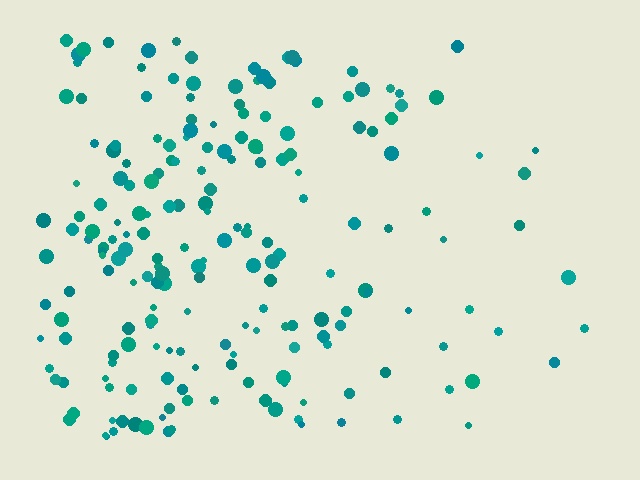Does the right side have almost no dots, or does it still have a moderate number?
Still a moderate number, just noticeably fewer than the left.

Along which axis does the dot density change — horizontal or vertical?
Horizontal.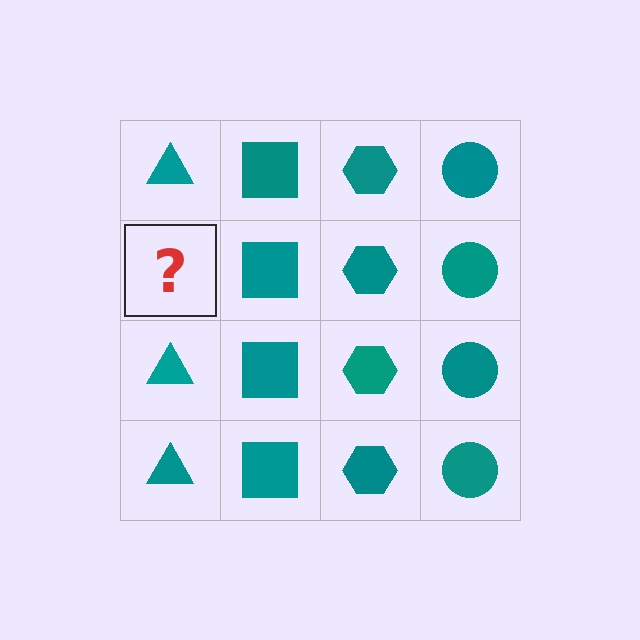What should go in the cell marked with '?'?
The missing cell should contain a teal triangle.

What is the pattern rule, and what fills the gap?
The rule is that each column has a consistent shape. The gap should be filled with a teal triangle.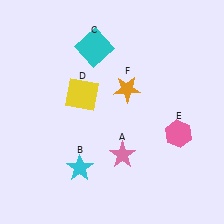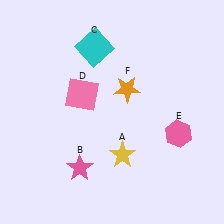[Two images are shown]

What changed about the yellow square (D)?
In Image 1, D is yellow. In Image 2, it changed to pink.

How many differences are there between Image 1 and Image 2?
There are 3 differences between the two images.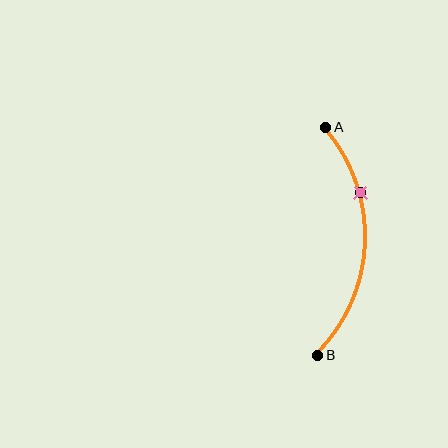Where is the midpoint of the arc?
The arc midpoint is the point on the curve farthest from the straight line joining A and B. It sits to the right of that line.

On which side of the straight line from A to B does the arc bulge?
The arc bulges to the right of the straight line connecting A and B.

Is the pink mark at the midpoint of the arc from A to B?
No. The pink mark lies on the arc but is closer to endpoint A. The arc midpoint would be at the point on the curve equidistant along the arc from both A and B.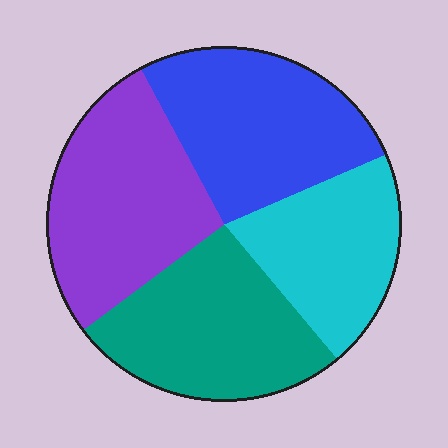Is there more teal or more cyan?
Teal.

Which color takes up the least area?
Cyan, at roughly 20%.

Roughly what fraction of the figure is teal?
Teal takes up between a sixth and a third of the figure.